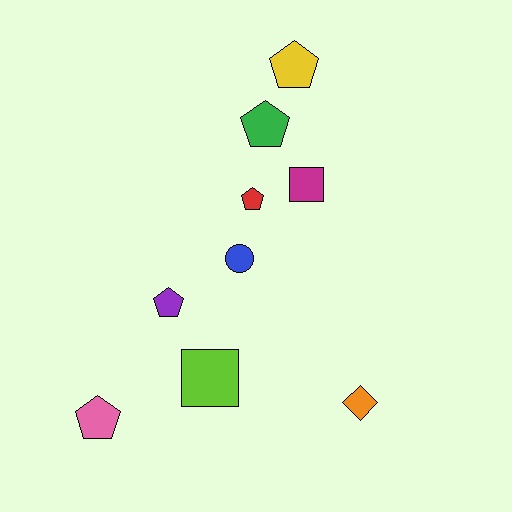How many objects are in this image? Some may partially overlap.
There are 9 objects.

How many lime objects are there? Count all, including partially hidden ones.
There is 1 lime object.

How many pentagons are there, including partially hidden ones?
There are 5 pentagons.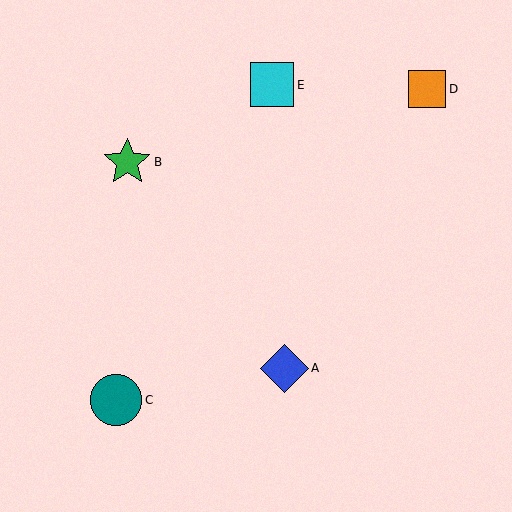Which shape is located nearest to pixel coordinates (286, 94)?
The cyan square (labeled E) at (272, 85) is nearest to that location.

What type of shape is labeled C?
Shape C is a teal circle.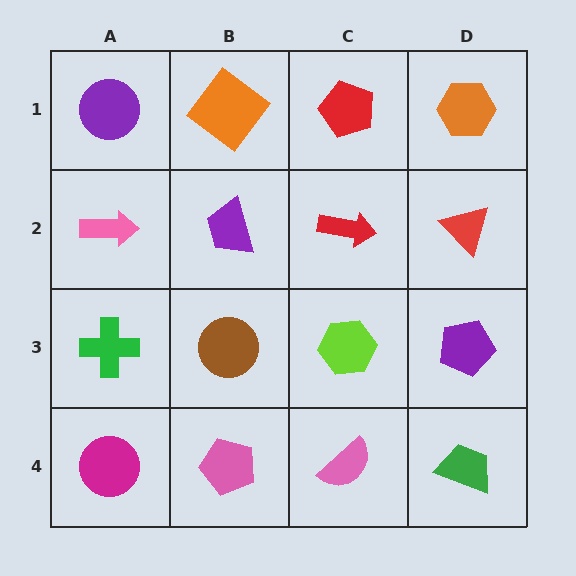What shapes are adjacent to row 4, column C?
A lime hexagon (row 3, column C), a pink pentagon (row 4, column B), a green trapezoid (row 4, column D).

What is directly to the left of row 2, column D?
A red arrow.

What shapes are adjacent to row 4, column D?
A purple pentagon (row 3, column D), a pink semicircle (row 4, column C).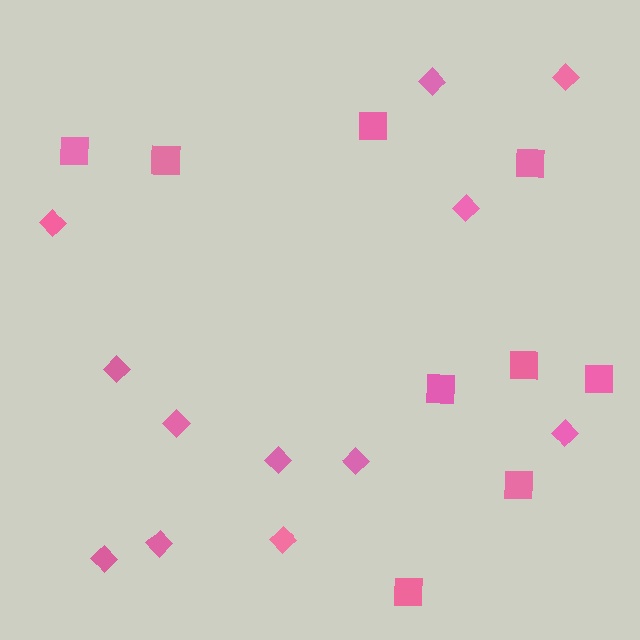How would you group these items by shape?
There are 2 groups: one group of diamonds (12) and one group of squares (9).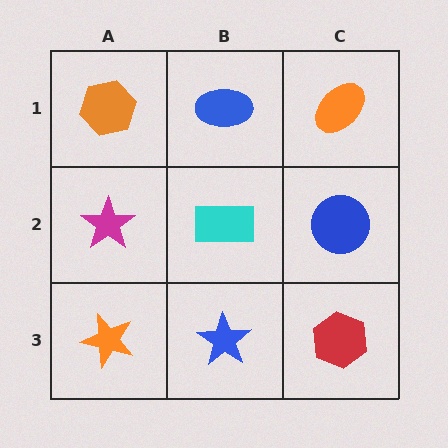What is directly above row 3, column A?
A magenta star.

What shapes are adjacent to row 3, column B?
A cyan rectangle (row 2, column B), an orange star (row 3, column A), a red hexagon (row 3, column C).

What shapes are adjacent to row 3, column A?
A magenta star (row 2, column A), a blue star (row 3, column B).